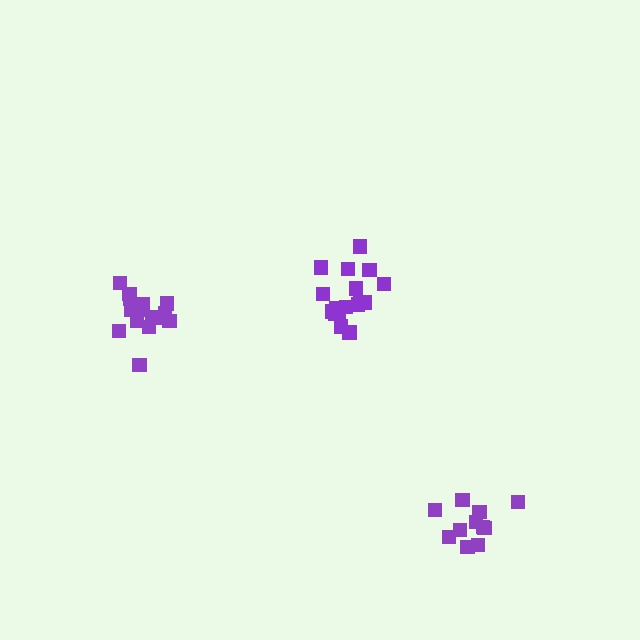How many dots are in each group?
Group 1: 11 dots, Group 2: 15 dots, Group 3: 17 dots (43 total).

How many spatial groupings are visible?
There are 3 spatial groupings.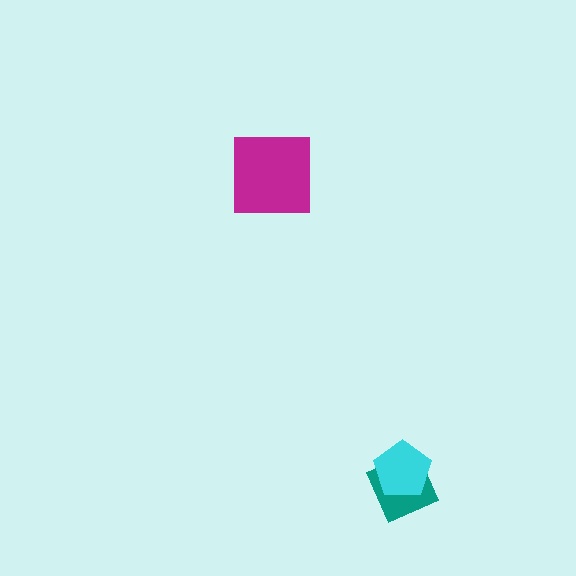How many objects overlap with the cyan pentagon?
1 object overlaps with the cyan pentagon.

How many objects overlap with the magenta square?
0 objects overlap with the magenta square.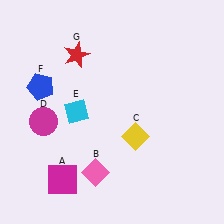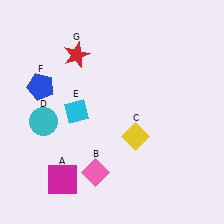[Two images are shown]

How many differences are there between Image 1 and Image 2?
There is 1 difference between the two images.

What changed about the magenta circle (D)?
In Image 1, D is magenta. In Image 2, it changed to cyan.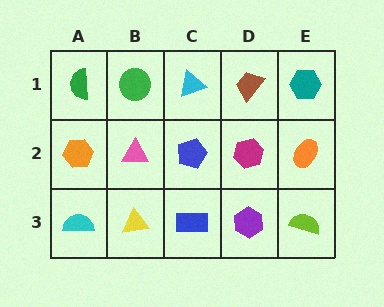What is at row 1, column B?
A green circle.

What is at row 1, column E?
A teal hexagon.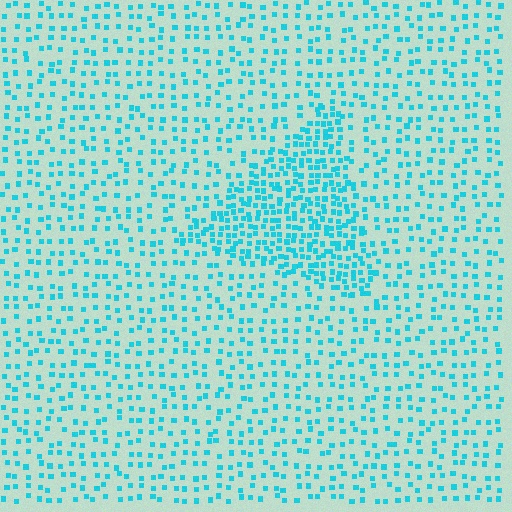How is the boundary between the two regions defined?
The boundary is defined by a change in element density (approximately 2.3x ratio). All elements are the same color, size, and shape.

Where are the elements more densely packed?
The elements are more densely packed inside the triangle boundary.